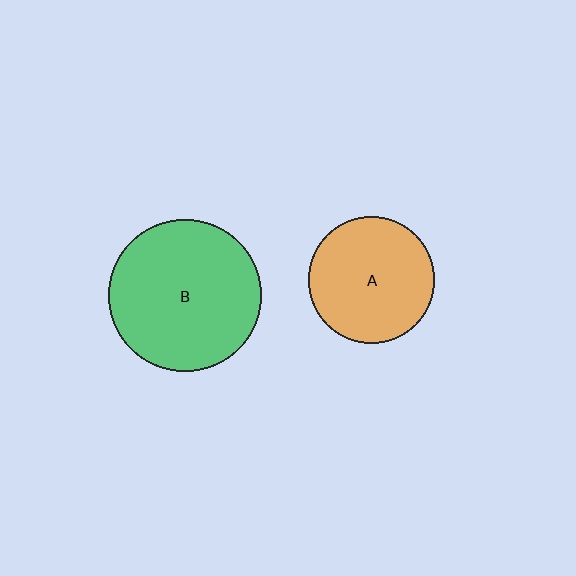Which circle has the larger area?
Circle B (green).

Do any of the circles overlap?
No, none of the circles overlap.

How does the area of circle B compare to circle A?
Approximately 1.5 times.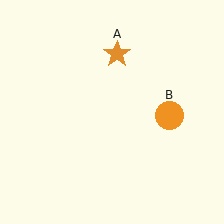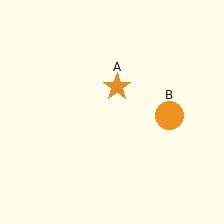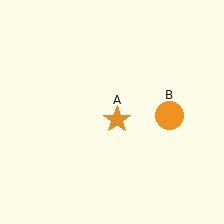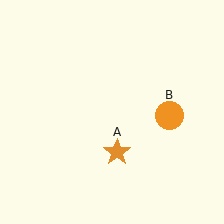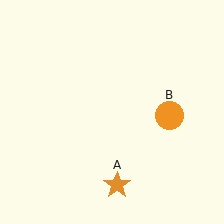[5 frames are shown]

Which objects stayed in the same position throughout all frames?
Orange circle (object B) remained stationary.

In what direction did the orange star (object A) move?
The orange star (object A) moved down.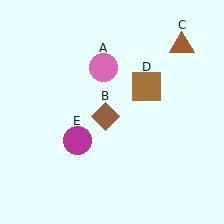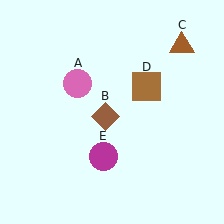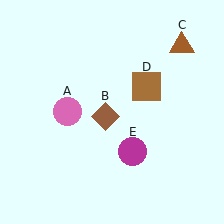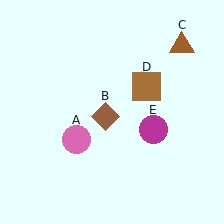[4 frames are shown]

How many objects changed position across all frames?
2 objects changed position: pink circle (object A), magenta circle (object E).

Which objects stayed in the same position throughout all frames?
Brown diamond (object B) and brown triangle (object C) and brown square (object D) remained stationary.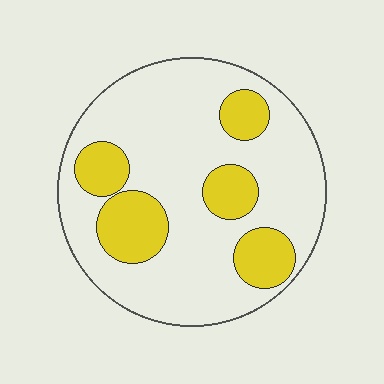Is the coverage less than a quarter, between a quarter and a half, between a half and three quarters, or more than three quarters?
Between a quarter and a half.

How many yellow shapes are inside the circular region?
5.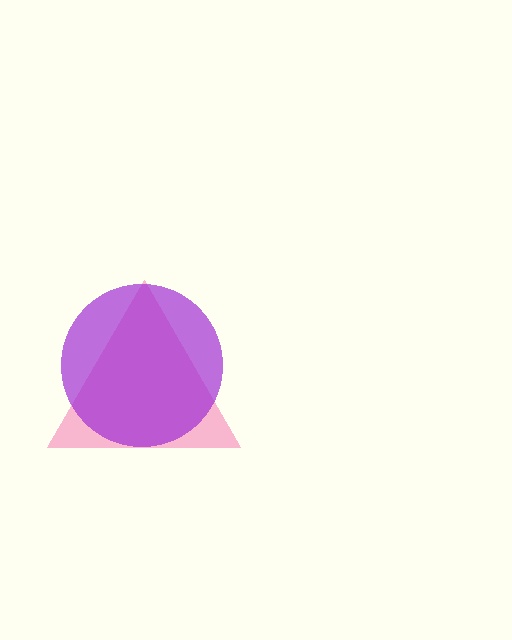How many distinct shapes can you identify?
There are 2 distinct shapes: a pink triangle, a purple circle.